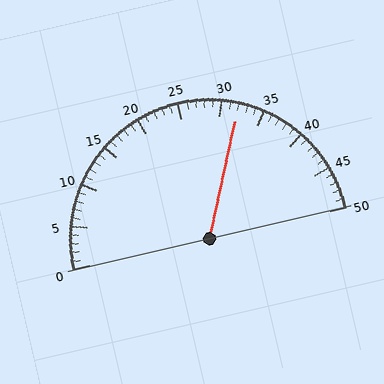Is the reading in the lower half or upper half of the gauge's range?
The reading is in the upper half of the range (0 to 50).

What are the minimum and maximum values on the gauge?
The gauge ranges from 0 to 50.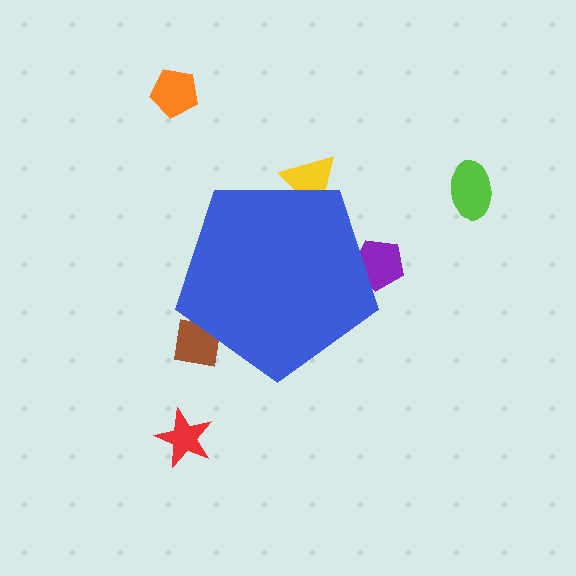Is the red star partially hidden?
No, the red star is fully visible.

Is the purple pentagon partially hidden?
Yes, the purple pentagon is partially hidden behind the blue pentagon.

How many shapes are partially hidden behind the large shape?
3 shapes are partially hidden.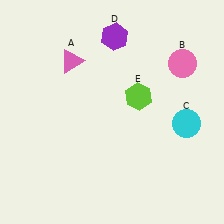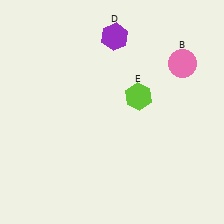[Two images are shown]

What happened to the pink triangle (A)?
The pink triangle (A) was removed in Image 2. It was in the top-left area of Image 1.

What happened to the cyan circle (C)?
The cyan circle (C) was removed in Image 2. It was in the bottom-right area of Image 1.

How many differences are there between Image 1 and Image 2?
There are 2 differences between the two images.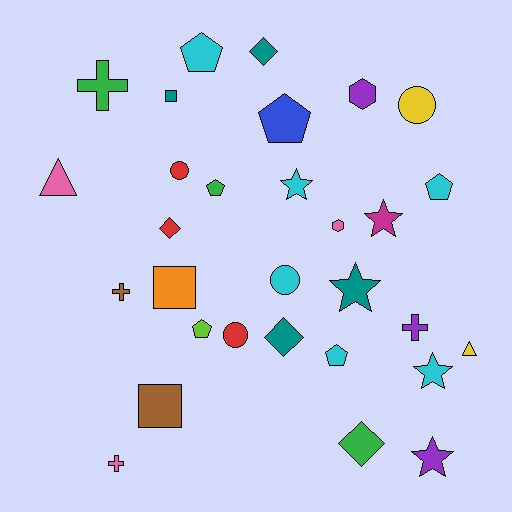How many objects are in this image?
There are 30 objects.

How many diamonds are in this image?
There are 4 diamonds.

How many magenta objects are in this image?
There is 1 magenta object.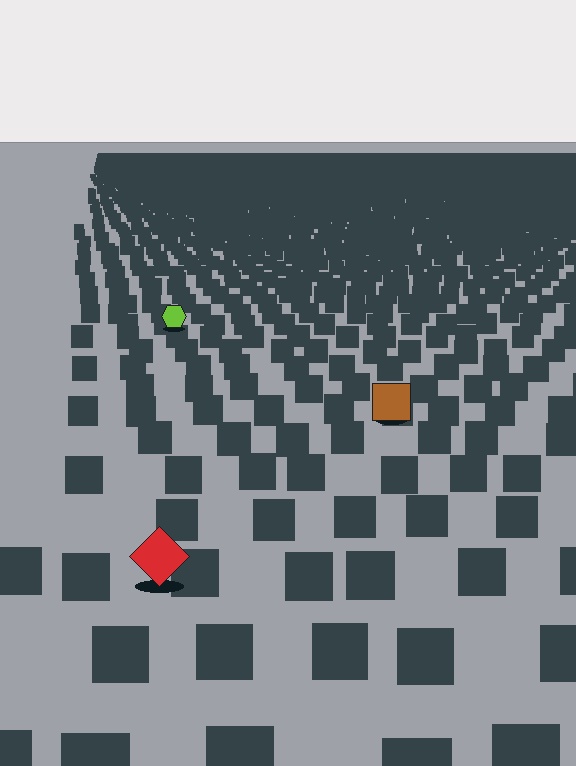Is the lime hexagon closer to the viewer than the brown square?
No. The brown square is closer — you can tell from the texture gradient: the ground texture is coarser near it.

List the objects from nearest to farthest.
From nearest to farthest: the red diamond, the brown square, the lime hexagon.